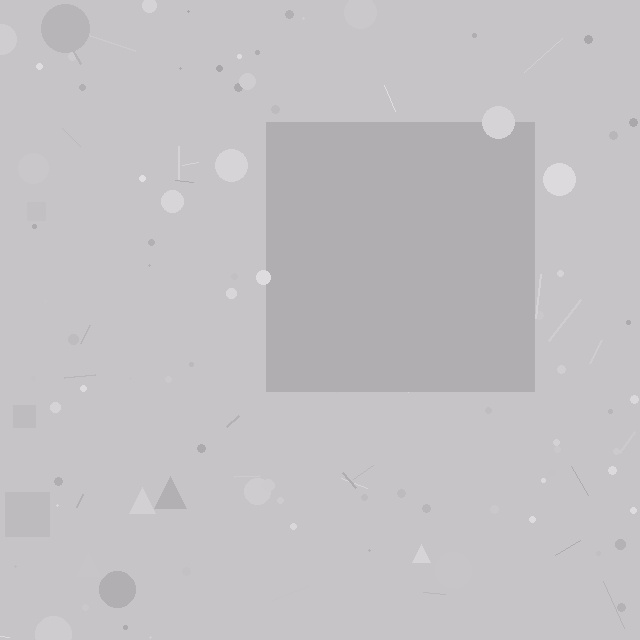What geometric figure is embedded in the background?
A square is embedded in the background.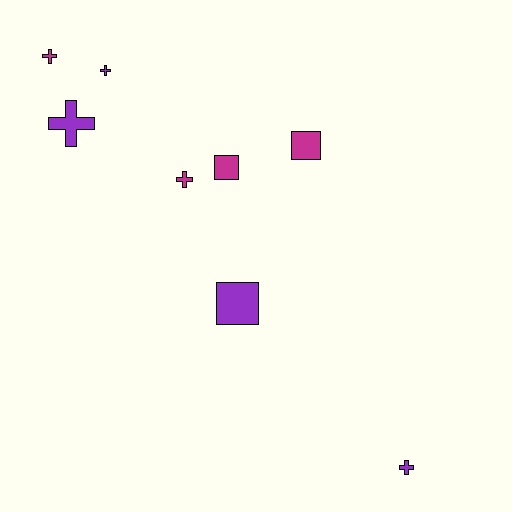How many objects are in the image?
There are 8 objects.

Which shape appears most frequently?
Cross, with 5 objects.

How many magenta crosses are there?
There are 2 magenta crosses.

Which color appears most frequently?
Magenta, with 4 objects.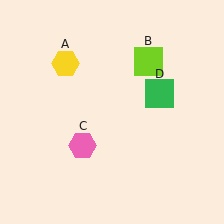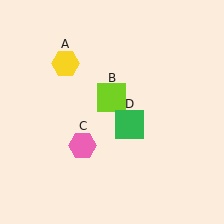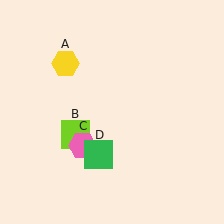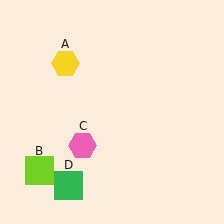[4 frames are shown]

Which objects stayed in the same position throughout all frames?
Yellow hexagon (object A) and pink hexagon (object C) remained stationary.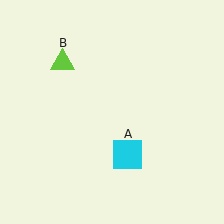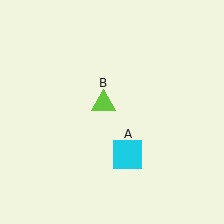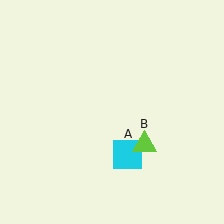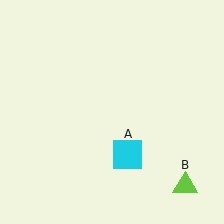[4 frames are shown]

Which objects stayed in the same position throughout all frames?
Cyan square (object A) remained stationary.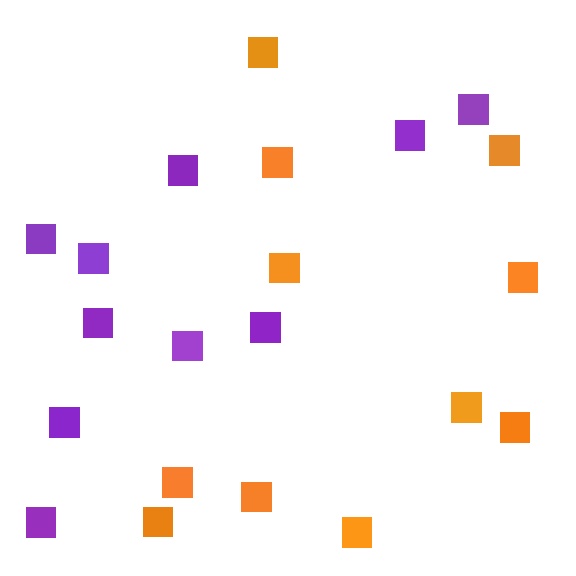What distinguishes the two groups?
There are 2 groups: one group of purple squares (10) and one group of orange squares (11).